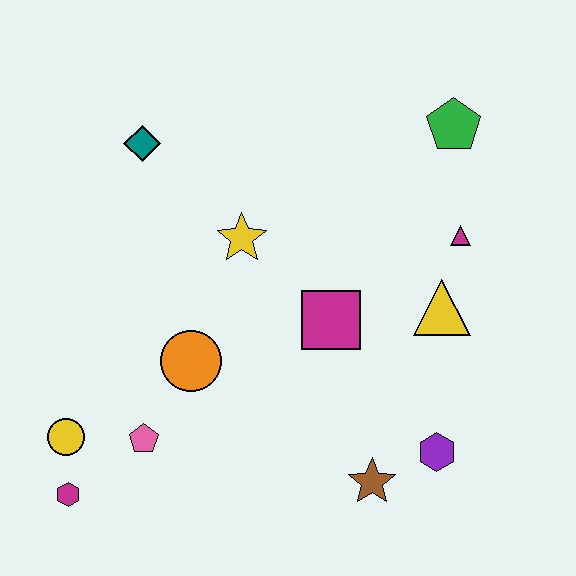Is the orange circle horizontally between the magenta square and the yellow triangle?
No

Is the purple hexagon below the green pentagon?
Yes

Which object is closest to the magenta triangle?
The yellow triangle is closest to the magenta triangle.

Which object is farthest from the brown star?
The teal diamond is farthest from the brown star.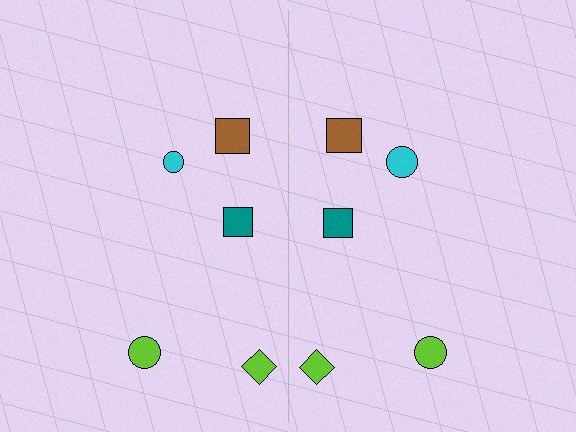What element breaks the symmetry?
The cyan circle on the right side has a different size than its mirror counterpart.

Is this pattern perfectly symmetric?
No, the pattern is not perfectly symmetric. The cyan circle on the right side has a different size than its mirror counterpart.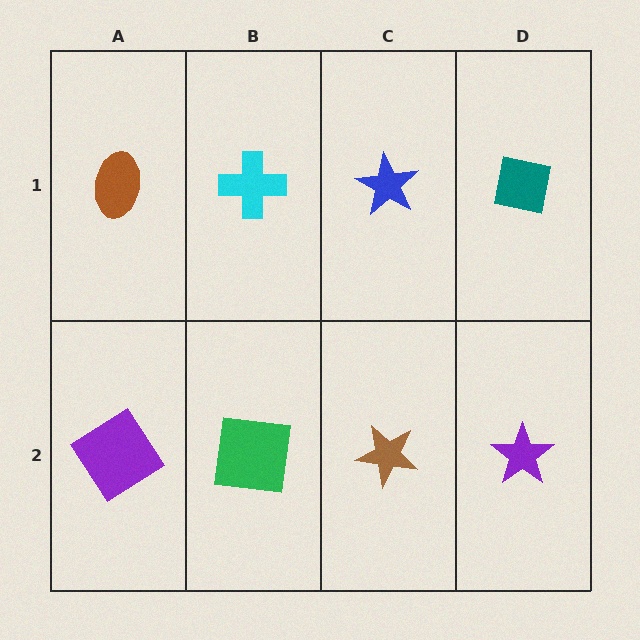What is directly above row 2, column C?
A blue star.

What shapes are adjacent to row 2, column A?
A brown ellipse (row 1, column A), a green square (row 2, column B).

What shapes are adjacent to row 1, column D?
A purple star (row 2, column D), a blue star (row 1, column C).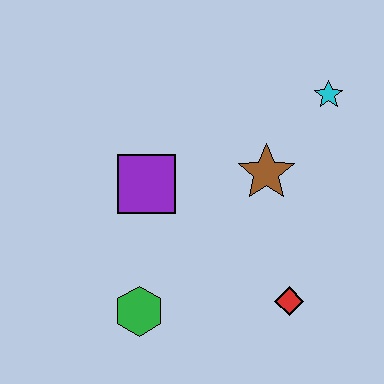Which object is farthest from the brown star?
The green hexagon is farthest from the brown star.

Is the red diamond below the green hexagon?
No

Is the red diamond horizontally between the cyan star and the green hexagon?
Yes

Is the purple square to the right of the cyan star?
No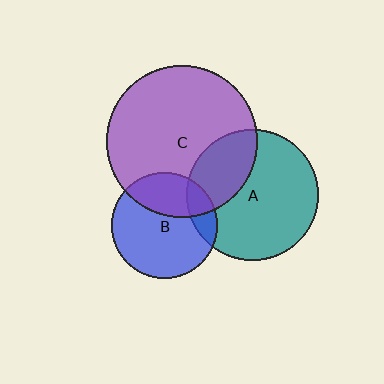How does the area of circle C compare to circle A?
Approximately 1.3 times.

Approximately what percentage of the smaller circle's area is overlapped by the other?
Approximately 30%.